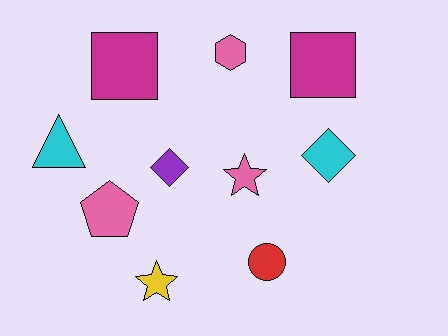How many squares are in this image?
There are 2 squares.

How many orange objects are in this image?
There are no orange objects.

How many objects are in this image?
There are 10 objects.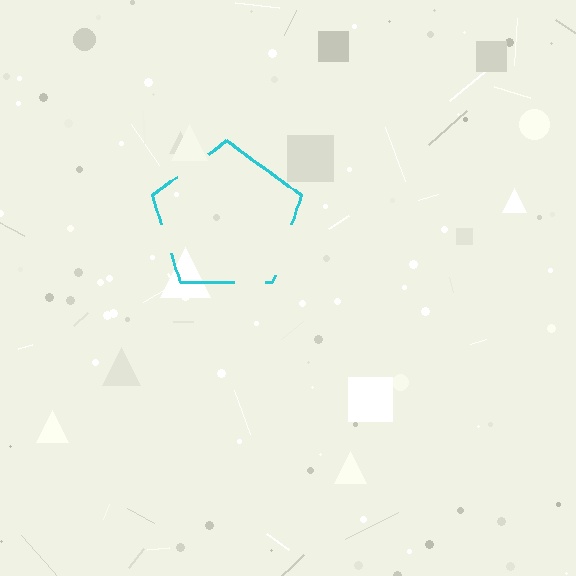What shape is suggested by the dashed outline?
The dashed outline suggests a pentagon.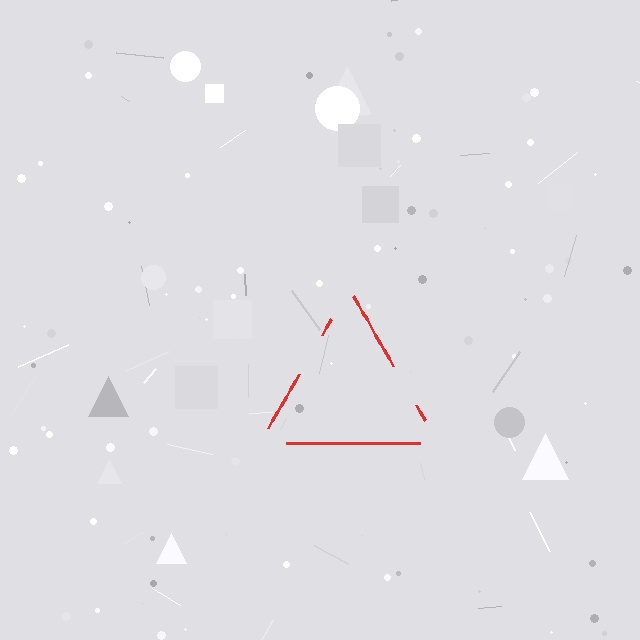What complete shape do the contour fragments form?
The contour fragments form a triangle.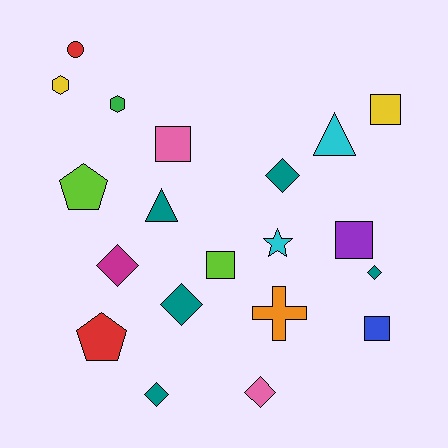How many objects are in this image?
There are 20 objects.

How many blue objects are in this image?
There is 1 blue object.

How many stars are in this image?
There is 1 star.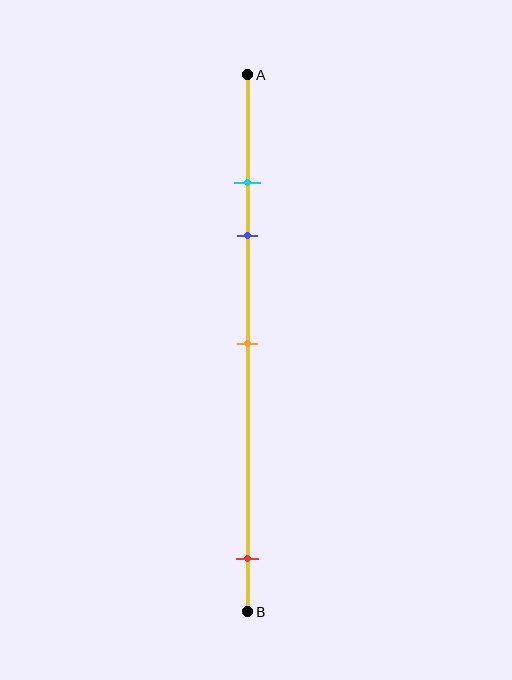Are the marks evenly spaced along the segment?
No, the marks are not evenly spaced.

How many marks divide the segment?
There are 4 marks dividing the segment.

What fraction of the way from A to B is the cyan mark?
The cyan mark is approximately 20% (0.2) of the way from A to B.